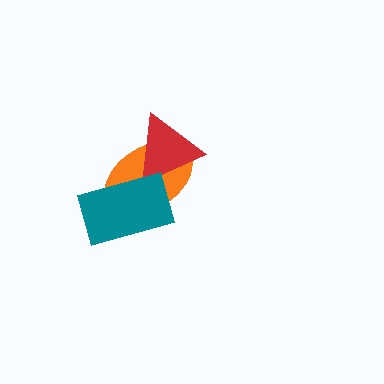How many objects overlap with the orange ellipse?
2 objects overlap with the orange ellipse.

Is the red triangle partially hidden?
Yes, it is partially covered by another shape.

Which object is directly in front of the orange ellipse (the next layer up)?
The red triangle is directly in front of the orange ellipse.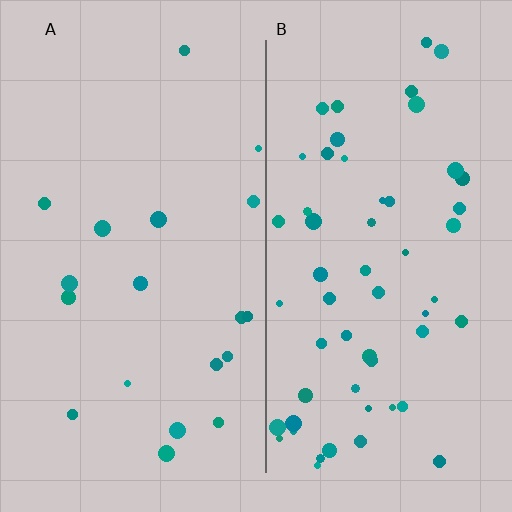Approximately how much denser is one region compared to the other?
Approximately 2.9× — region B over region A.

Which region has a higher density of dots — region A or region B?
B (the right).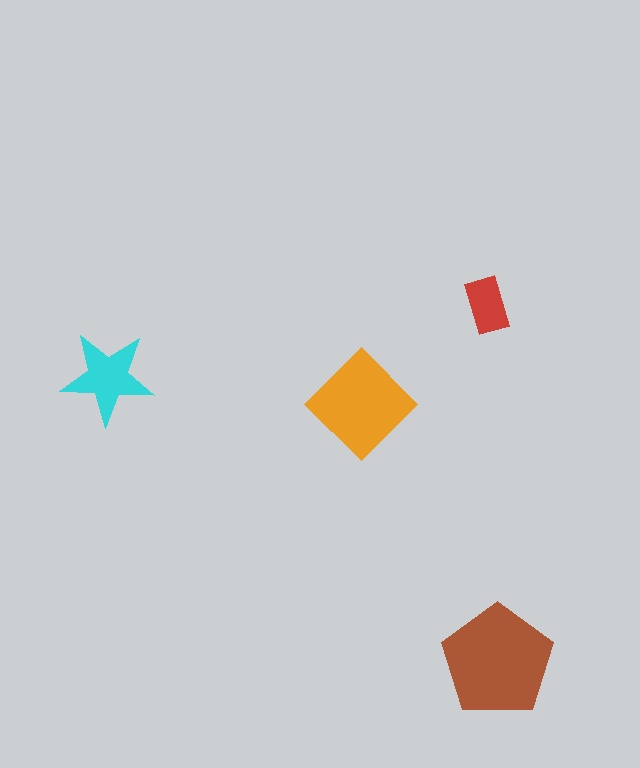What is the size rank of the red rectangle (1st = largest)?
4th.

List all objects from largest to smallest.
The brown pentagon, the orange diamond, the cyan star, the red rectangle.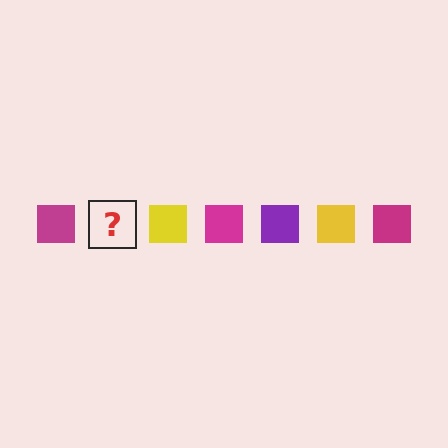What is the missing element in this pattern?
The missing element is a purple square.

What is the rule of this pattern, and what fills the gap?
The rule is that the pattern cycles through magenta, purple, yellow squares. The gap should be filled with a purple square.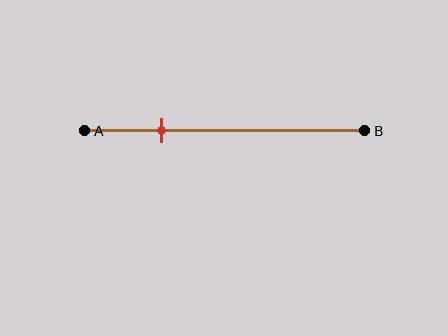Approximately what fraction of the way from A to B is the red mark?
The red mark is approximately 25% of the way from A to B.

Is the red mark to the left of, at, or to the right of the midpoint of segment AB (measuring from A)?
The red mark is to the left of the midpoint of segment AB.